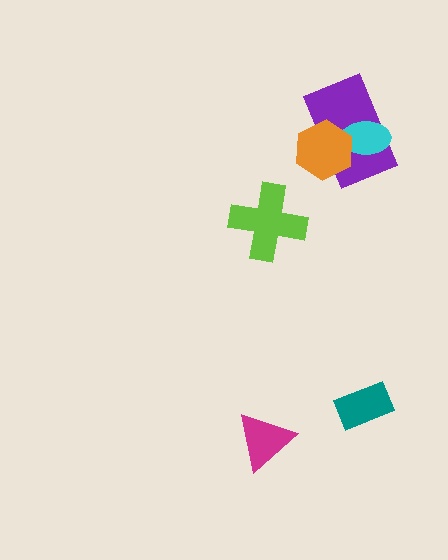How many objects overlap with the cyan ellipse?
2 objects overlap with the cyan ellipse.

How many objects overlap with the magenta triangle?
0 objects overlap with the magenta triangle.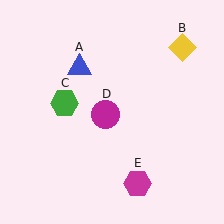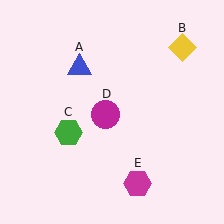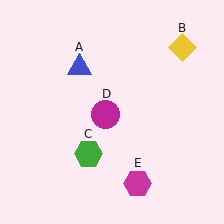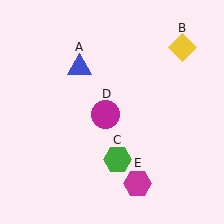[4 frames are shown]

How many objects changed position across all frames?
1 object changed position: green hexagon (object C).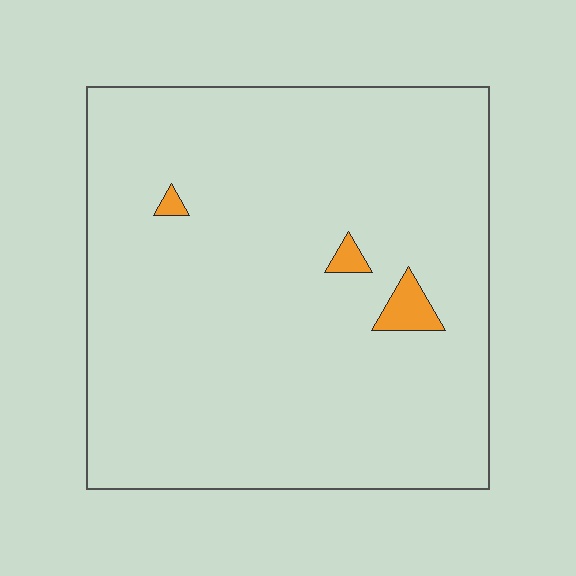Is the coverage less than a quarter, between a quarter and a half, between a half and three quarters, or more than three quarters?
Less than a quarter.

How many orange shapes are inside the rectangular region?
3.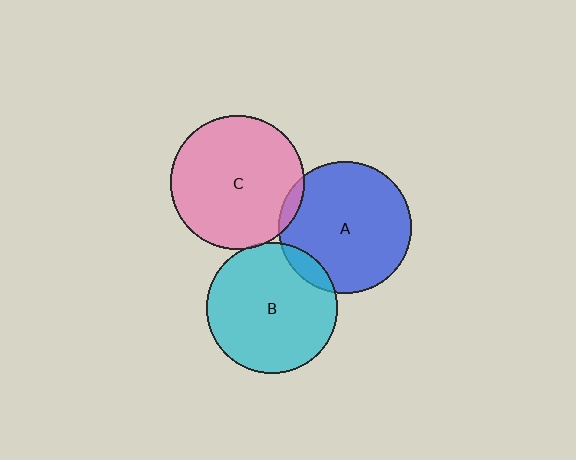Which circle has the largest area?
Circle C (pink).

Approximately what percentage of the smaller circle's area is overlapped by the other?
Approximately 5%.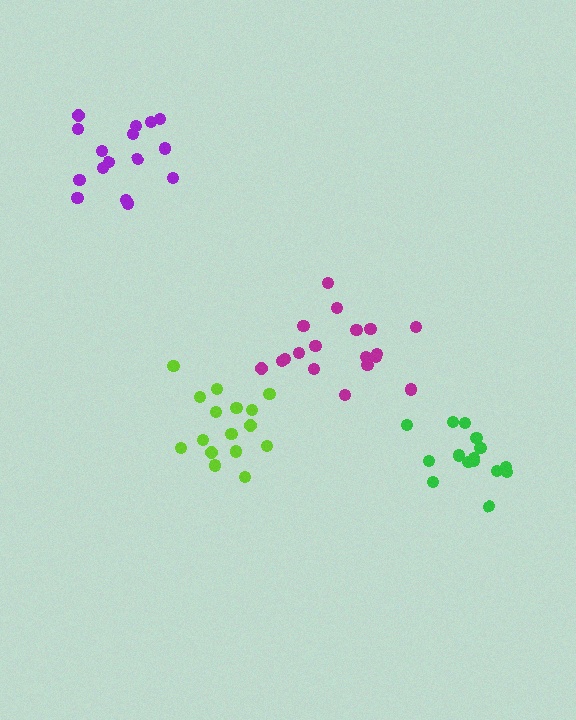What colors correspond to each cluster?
The clusters are colored: lime, green, magenta, purple.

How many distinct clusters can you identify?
There are 4 distinct clusters.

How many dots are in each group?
Group 1: 16 dots, Group 2: 15 dots, Group 3: 18 dots, Group 4: 16 dots (65 total).